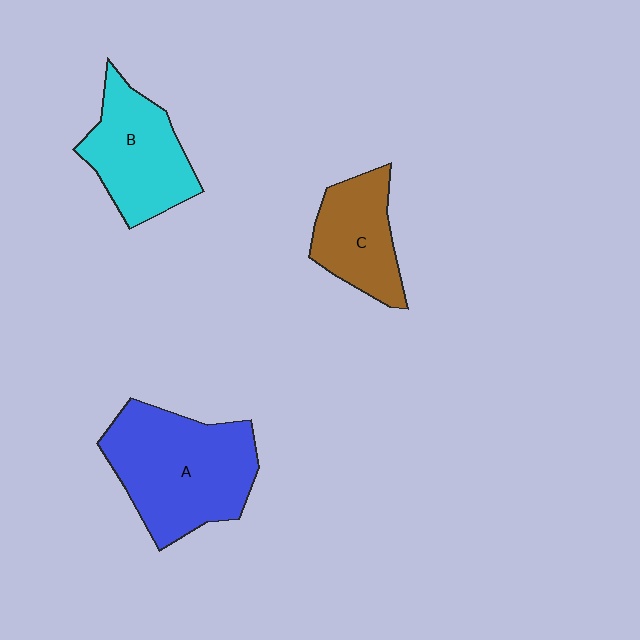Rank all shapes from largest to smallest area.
From largest to smallest: A (blue), B (cyan), C (brown).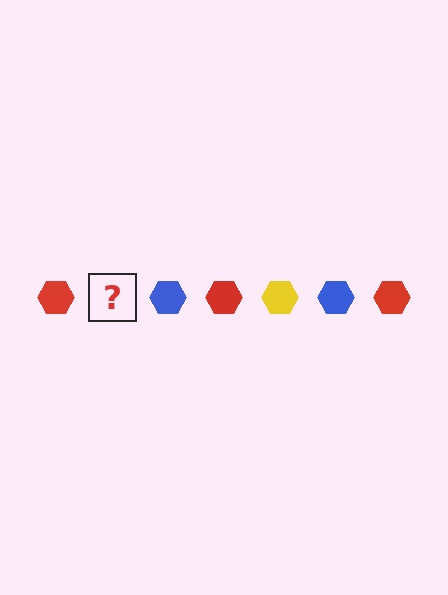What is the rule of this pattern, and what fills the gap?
The rule is that the pattern cycles through red, yellow, blue hexagons. The gap should be filled with a yellow hexagon.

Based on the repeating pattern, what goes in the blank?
The blank should be a yellow hexagon.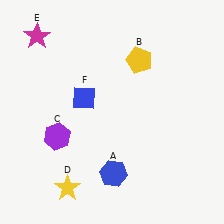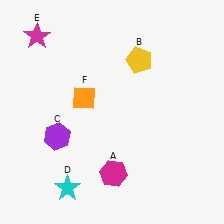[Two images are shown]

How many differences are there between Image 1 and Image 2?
There are 3 differences between the two images.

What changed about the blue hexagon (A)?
In Image 1, A is blue. In Image 2, it changed to magenta.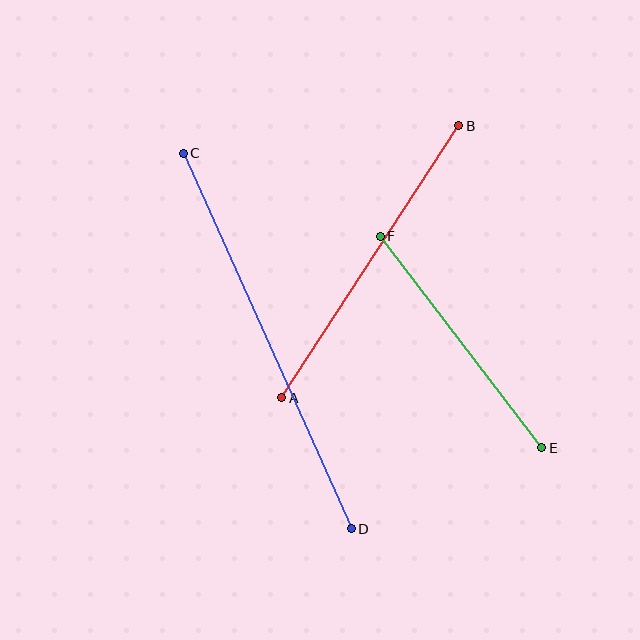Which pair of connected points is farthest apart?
Points C and D are farthest apart.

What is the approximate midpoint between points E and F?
The midpoint is at approximately (461, 342) pixels.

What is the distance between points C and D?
The distance is approximately 412 pixels.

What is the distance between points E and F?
The distance is approximately 266 pixels.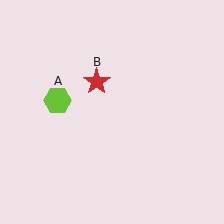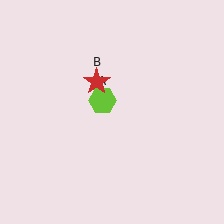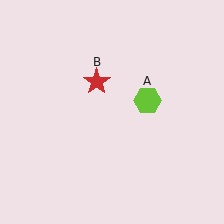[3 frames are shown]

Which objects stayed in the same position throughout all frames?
Red star (object B) remained stationary.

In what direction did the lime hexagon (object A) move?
The lime hexagon (object A) moved right.